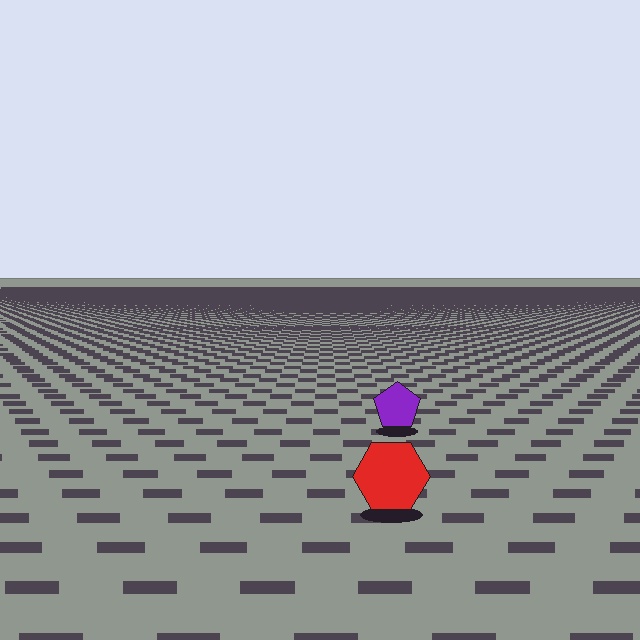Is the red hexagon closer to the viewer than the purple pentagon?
Yes. The red hexagon is closer — you can tell from the texture gradient: the ground texture is coarser near it.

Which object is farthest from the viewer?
The purple pentagon is farthest from the viewer. It appears smaller and the ground texture around it is denser.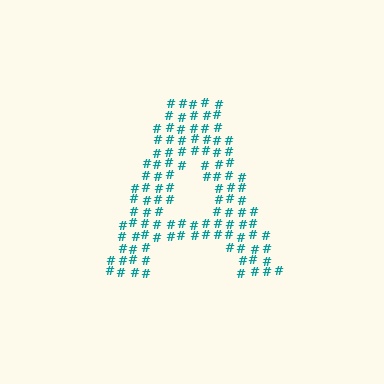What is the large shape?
The large shape is the letter A.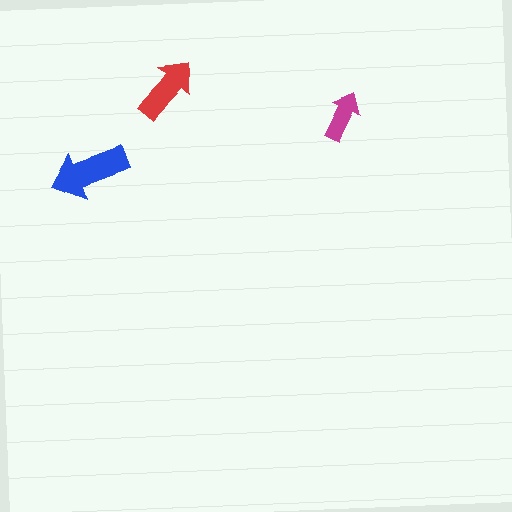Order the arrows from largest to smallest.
the blue one, the red one, the magenta one.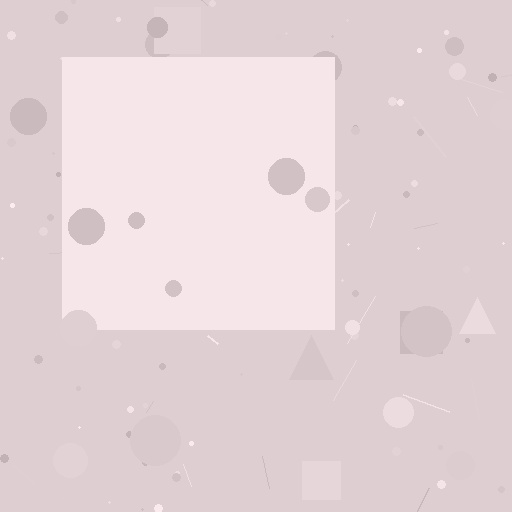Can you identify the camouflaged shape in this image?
The camouflaged shape is a square.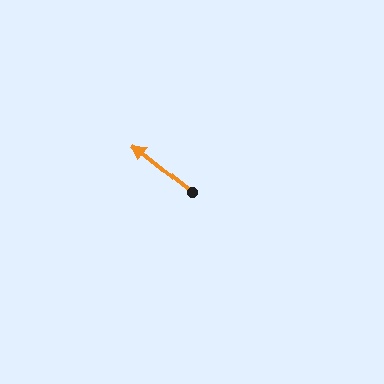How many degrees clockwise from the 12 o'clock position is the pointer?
Approximately 309 degrees.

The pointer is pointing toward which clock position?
Roughly 10 o'clock.